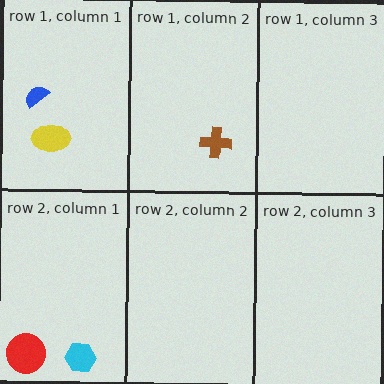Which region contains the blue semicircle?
The row 1, column 1 region.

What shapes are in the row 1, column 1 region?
The blue semicircle, the yellow ellipse.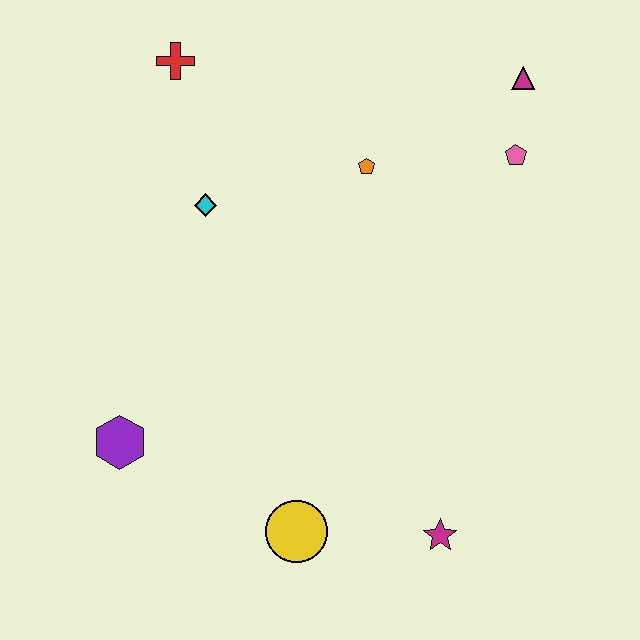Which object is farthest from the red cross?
The magenta star is farthest from the red cross.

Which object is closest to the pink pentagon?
The magenta triangle is closest to the pink pentagon.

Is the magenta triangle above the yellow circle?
Yes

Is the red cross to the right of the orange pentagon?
No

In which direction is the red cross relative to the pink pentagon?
The red cross is to the left of the pink pentagon.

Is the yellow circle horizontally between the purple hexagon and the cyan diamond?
No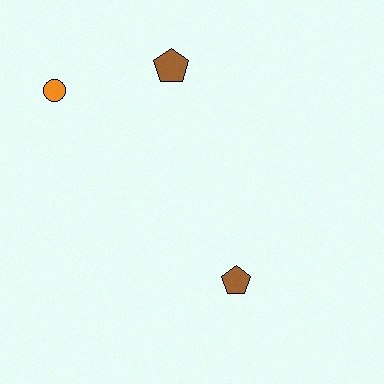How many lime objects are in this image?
There are no lime objects.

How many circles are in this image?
There is 1 circle.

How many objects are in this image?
There are 3 objects.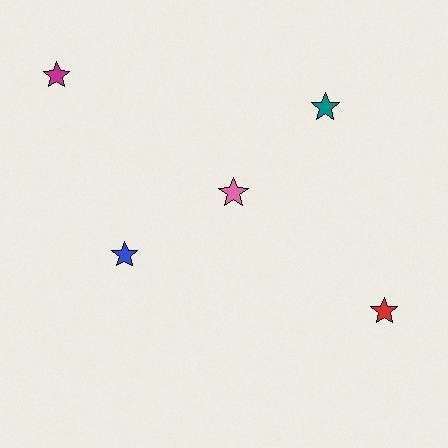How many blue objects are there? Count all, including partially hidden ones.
There is 1 blue object.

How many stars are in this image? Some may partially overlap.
There are 5 stars.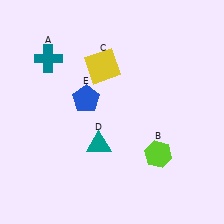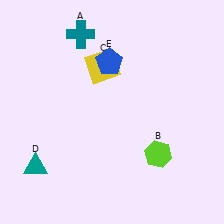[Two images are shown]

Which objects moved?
The objects that moved are: the teal cross (A), the teal triangle (D), the blue pentagon (E).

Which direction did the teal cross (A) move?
The teal cross (A) moved right.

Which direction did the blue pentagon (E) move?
The blue pentagon (E) moved up.